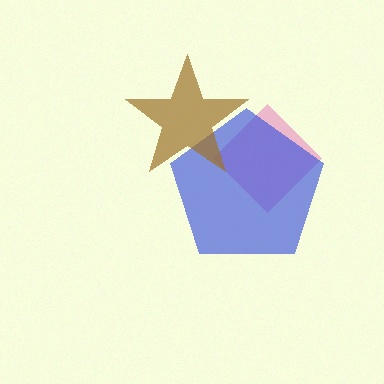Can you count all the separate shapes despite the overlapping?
Yes, there are 3 separate shapes.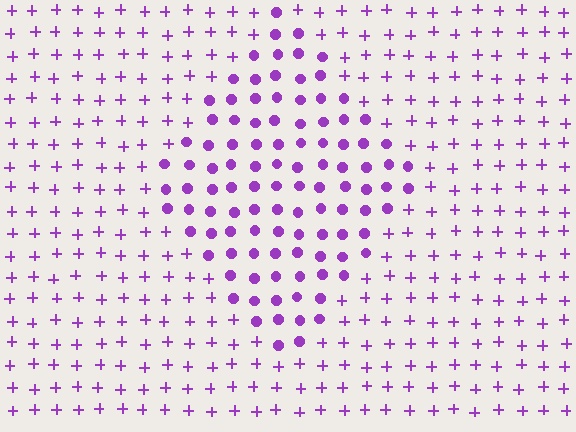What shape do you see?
I see a diamond.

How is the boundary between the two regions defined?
The boundary is defined by a change in element shape: circles inside vs. plus signs outside. All elements share the same color and spacing.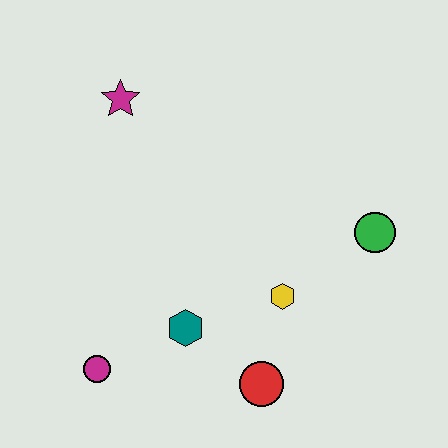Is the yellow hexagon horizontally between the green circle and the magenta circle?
Yes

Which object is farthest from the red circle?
The magenta star is farthest from the red circle.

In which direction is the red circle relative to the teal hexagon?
The red circle is to the right of the teal hexagon.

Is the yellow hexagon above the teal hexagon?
Yes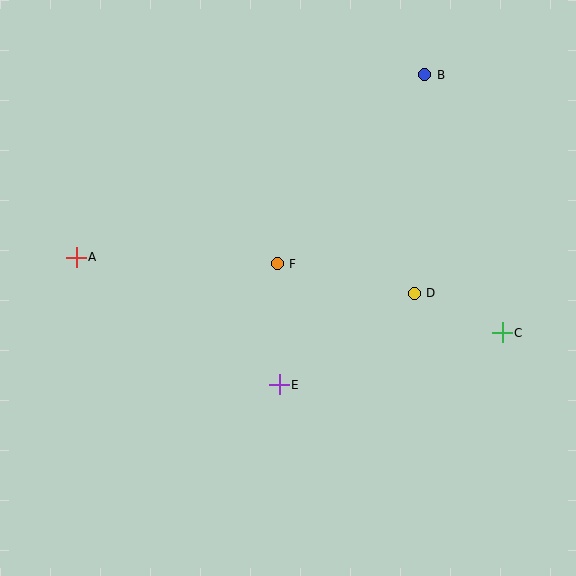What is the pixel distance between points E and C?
The distance between E and C is 229 pixels.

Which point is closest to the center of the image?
Point F at (277, 264) is closest to the center.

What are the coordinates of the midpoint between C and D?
The midpoint between C and D is at (458, 313).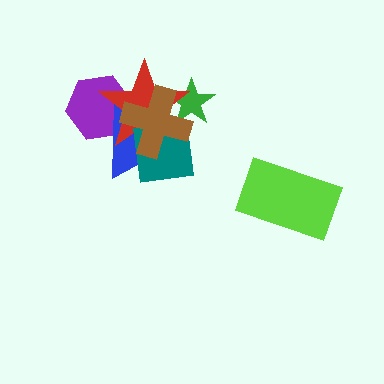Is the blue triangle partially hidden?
Yes, it is partially covered by another shape.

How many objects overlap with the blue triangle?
4 objects overlap with the blue triangle.